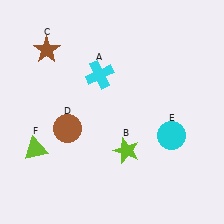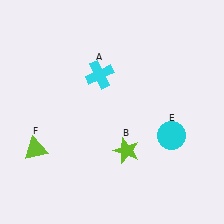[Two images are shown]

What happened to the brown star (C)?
The brown star (C) was removed in Image 2. It was in the top-left area of Image 1.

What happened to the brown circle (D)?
The brown circle (D) was removed in Image 2. It was in the bottom-left area of Image 1.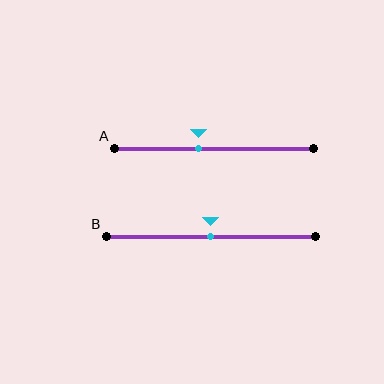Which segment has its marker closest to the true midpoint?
Segment B has its marker closest to the true midpoint.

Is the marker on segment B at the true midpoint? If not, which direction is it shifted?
Yes, the marker on segment B is at the true midpoint.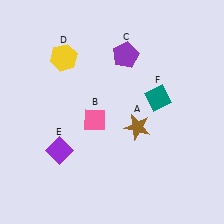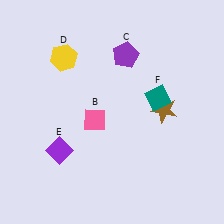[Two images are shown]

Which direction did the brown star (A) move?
The brown star (A) moved right.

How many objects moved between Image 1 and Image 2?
1 object moved between the two images.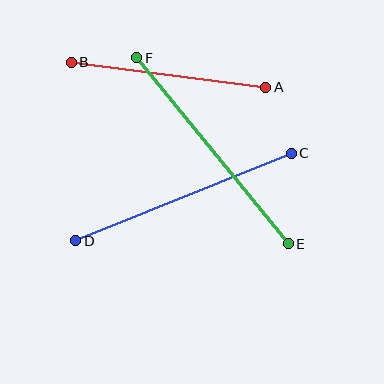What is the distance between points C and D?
The distance is approximately 233 pixels.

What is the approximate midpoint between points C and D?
The midpoint is at approximately (183, 197) pixels.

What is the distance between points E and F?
The distance is approximately 240 pixels.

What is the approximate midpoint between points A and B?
The midpoint is at approximately (169, 75) pixels.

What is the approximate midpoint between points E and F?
The midpoint is at approximately (212, 151) pixels.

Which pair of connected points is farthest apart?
Points E and F are farthest apart.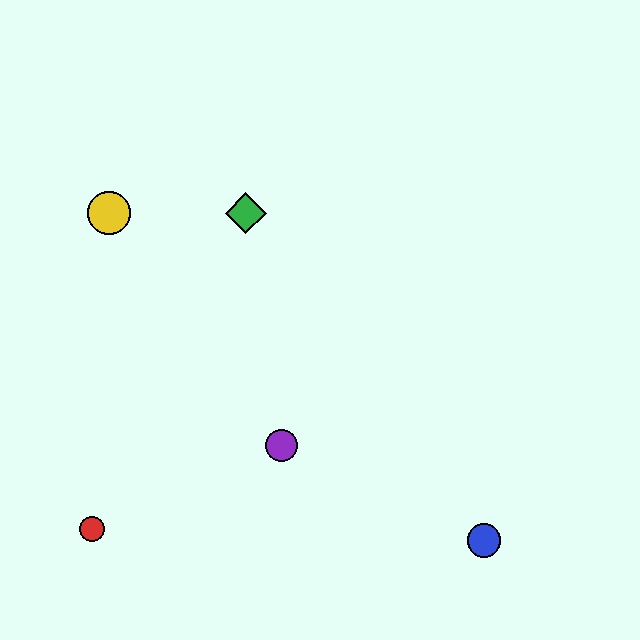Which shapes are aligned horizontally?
The green diamond, the yellow circle are aligned horizontally.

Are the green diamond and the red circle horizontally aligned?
No, the green diamond is at y≈213 and the red circle is at y≈529.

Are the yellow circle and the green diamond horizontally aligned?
Yes, both are at y≈213.